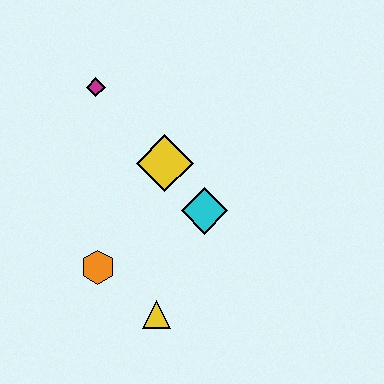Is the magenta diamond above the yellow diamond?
Yes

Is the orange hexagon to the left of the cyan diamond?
Yes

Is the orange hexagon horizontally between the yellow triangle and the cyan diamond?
No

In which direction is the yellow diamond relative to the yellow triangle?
The yellow diamond is above the yellow triangle.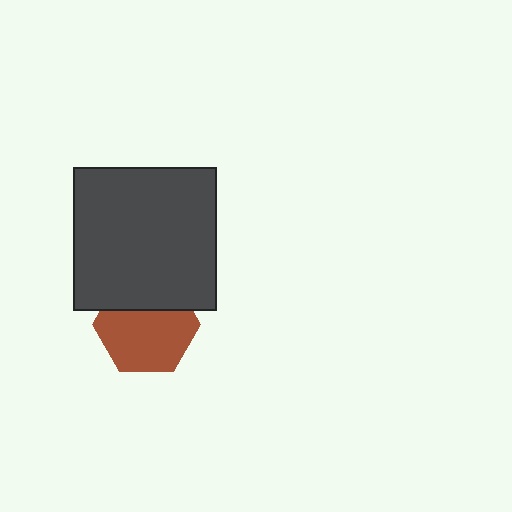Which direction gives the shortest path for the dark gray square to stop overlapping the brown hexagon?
Moving up gives the shortest separation.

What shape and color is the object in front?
The object in front is a dark gray square.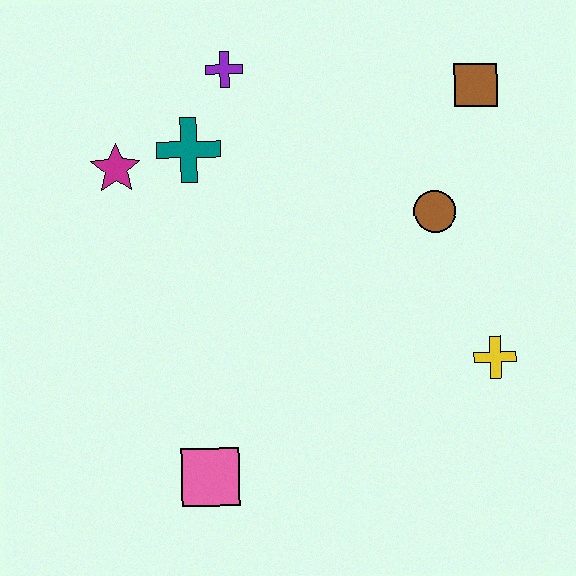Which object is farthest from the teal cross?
The yellow cross is farthest from the teal cross.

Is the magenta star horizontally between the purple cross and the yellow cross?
No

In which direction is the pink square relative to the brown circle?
The pink square is below the brown circle.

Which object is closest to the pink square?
The yellow cross is closest to the pink square.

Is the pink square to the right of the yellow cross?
No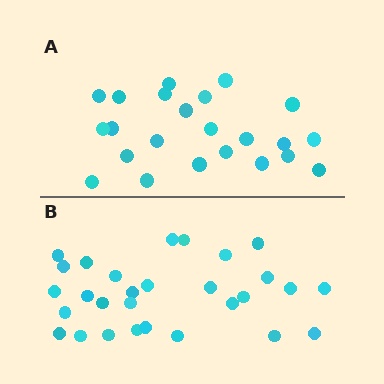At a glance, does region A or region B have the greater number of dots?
Region B (the bottom region) has more dots.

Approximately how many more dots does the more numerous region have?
Region B has about 6 more dots than region A.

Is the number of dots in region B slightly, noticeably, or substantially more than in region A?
Region B has noticeably more, but not dramatically so. The ratio is roughly 1.3 to 1.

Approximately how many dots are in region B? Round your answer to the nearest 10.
About 30 dots. (The exact count is 29, which rounds to 30.)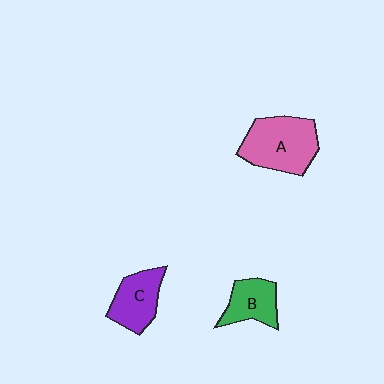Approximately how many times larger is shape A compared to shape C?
Approximately 1.5 times.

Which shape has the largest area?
Shape A (pink).